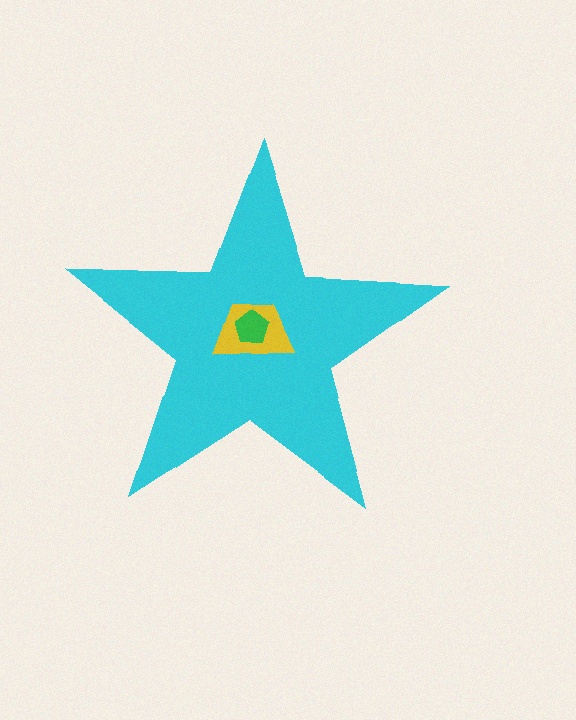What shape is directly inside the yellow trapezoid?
The green pentagon.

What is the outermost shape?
The cyan star.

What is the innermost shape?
The green pentagon.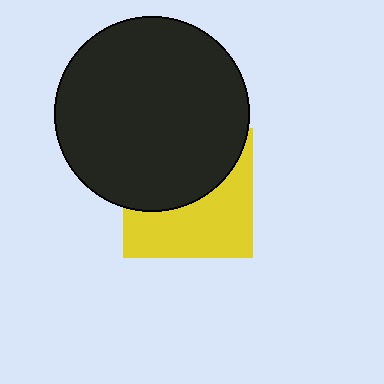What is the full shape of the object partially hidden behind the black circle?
The partially hidden object is a yellow square.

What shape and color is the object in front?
The object in front is a black circle.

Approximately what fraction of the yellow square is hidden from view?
Roughly 51% of the yellow square is hidden behind the black circle.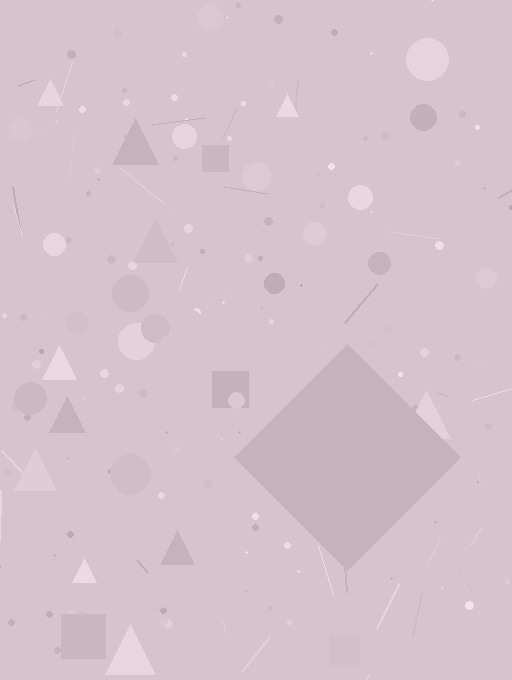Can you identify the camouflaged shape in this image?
The camouflaged shape is a diamond.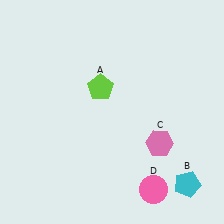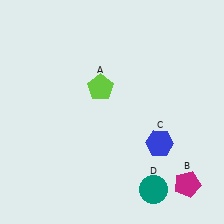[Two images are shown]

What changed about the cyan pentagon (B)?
In Image 1, B is cyan. In Image 2, it changed to magenta.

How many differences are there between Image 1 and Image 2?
There are 3 differences between the two images.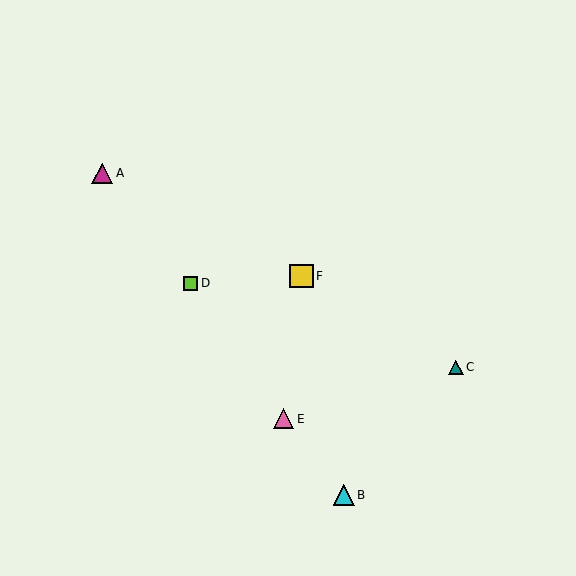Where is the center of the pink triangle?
The center of the pink triangle is at (283, 419).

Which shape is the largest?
The yellow square (labeled F) is the largest.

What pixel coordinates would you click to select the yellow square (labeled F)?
Click at (302, 276) to select the yellow square F.